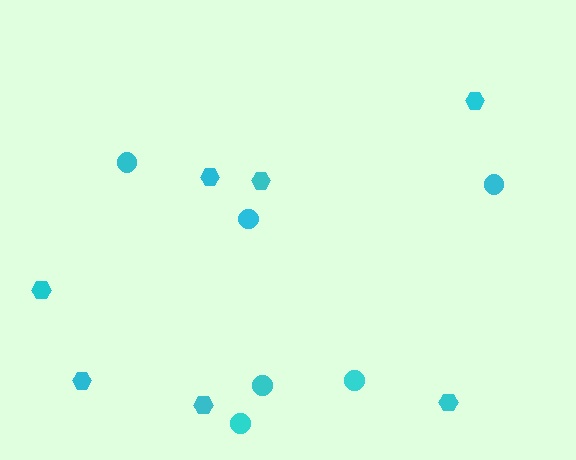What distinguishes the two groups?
There are 2 groups: one group of hexagons (7) and one group of circles (6).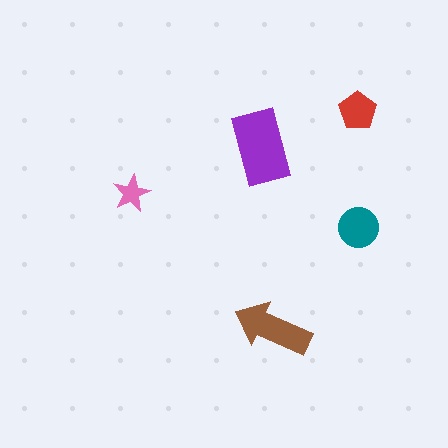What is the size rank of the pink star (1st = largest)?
5th.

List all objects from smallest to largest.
The pink star, the red pentagon, the teal circle, the brown arrow, the purple rectangle.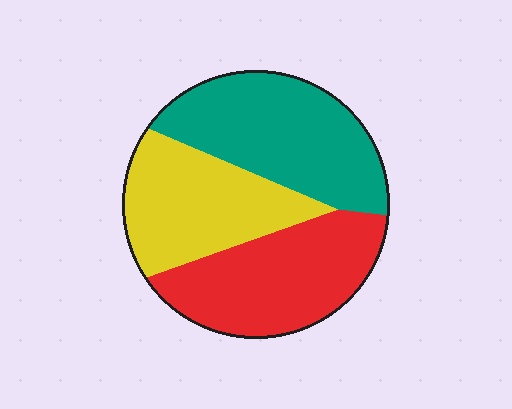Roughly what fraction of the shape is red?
Red takes up about one third (1/3) of the shape.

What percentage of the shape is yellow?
Yellow covers 30% of the shape.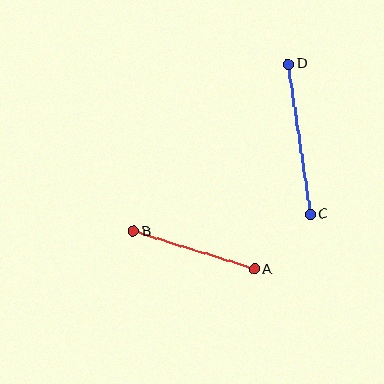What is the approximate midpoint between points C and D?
The midpoint is at approximately (299, 139) pixels.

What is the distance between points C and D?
The distance is approximately 152 pixels.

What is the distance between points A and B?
The distance is approximately 127 pixels.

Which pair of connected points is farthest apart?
Points C and D are farthest apart.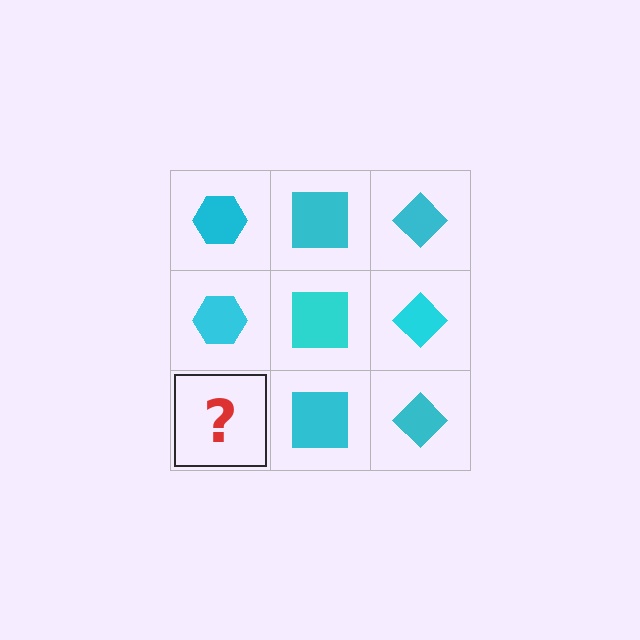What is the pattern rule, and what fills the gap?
The rule is that each column has a consistent shape. The gap should be filled with a cyan hexagon.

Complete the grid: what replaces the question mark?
The question mark should be replaced with a cyan hexagon.